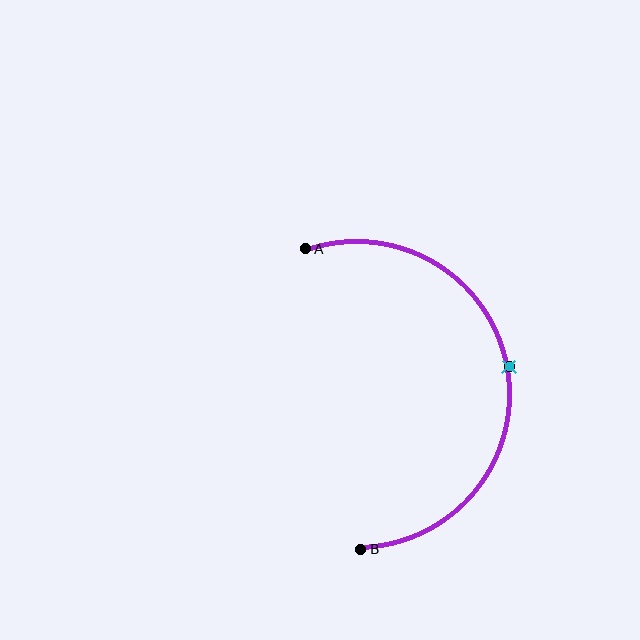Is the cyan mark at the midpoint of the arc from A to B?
Yes. The cyan mark lies on the arc at equal arc-length from both A and B — it is the arc midpoint.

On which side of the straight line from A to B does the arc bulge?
The arc bulges to the right of the straight line connecting A and B.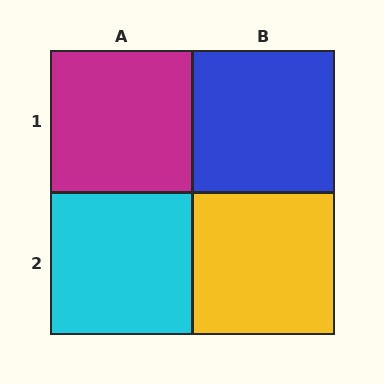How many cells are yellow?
1 cell is yellow.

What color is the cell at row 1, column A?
Magenta.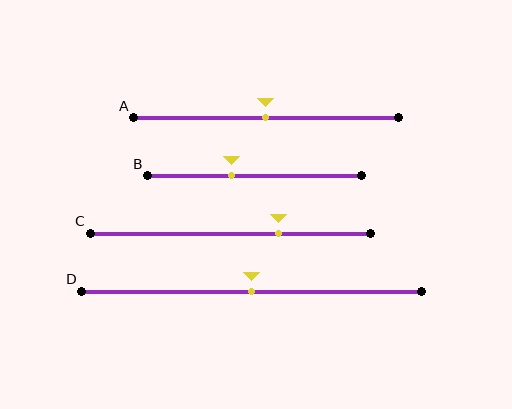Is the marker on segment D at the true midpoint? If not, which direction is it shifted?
Yes, the marker on segment D is at the true midpoint.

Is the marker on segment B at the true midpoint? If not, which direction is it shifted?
No, the marker on segment B is shifted to the left by about 11% of the segment length.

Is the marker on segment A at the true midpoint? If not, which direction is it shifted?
Yes, the marker on segment A is at the true midpoint.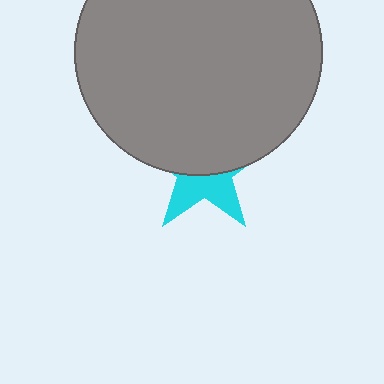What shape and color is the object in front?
The object in front is a gray circle.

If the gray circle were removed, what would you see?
You would see the complete cyan star.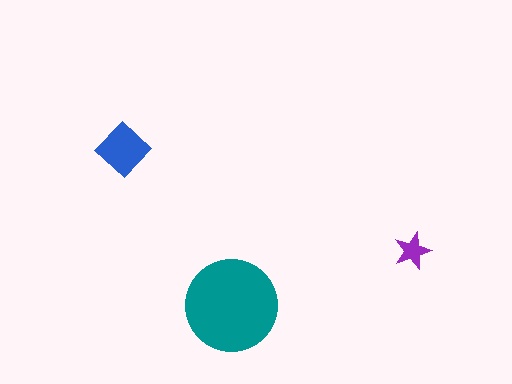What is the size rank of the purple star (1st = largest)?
3rd.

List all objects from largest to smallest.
The teal circle, the blue diamond, the purple star.